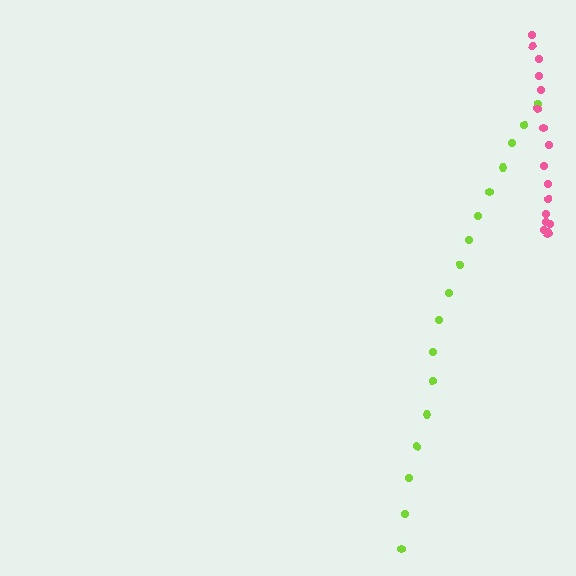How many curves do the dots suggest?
There are 2 distinct paths.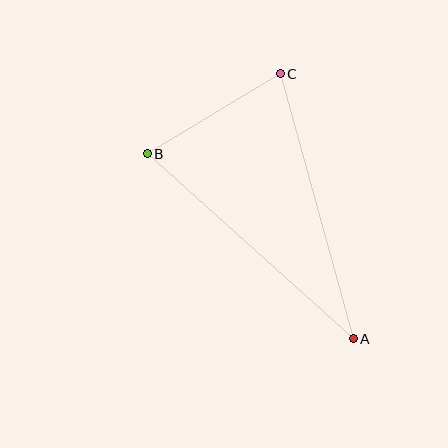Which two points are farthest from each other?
Points A and B are farthest from each other.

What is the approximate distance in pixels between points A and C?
The distance between A and C is approximately 275 pixels.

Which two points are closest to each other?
Points B and C are closest to each other.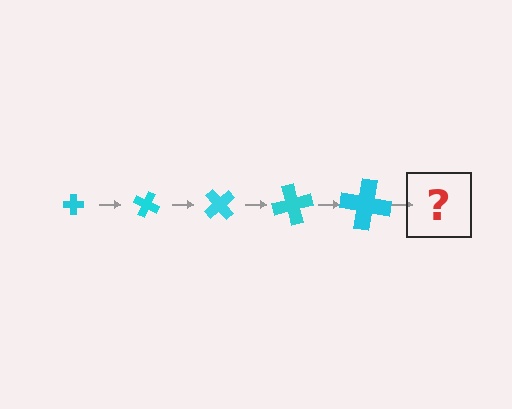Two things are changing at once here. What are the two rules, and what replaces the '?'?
The two rules are that the cross grows larger each step and it rotates 25 degrees each step. The '?' should be a cross, larger than the previous one and rotated 125 degrees from the start.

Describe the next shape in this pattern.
It should be a cross, larger than the previous one and rotated 125 degrees from the start.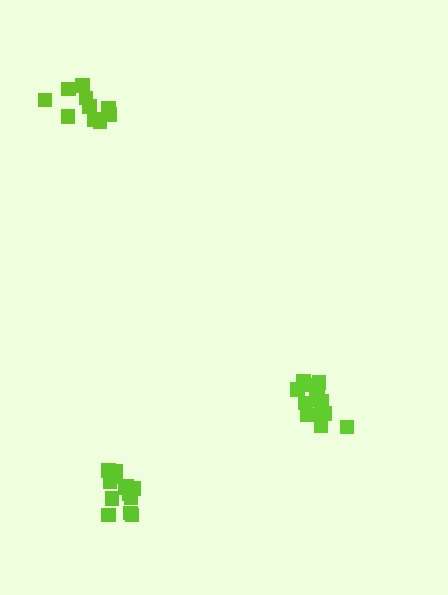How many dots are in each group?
Group 1: 13 dots, Group 2: 14 dots, Group 3: 10 dots (37 total).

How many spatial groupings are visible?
There are 3 spatial groupings.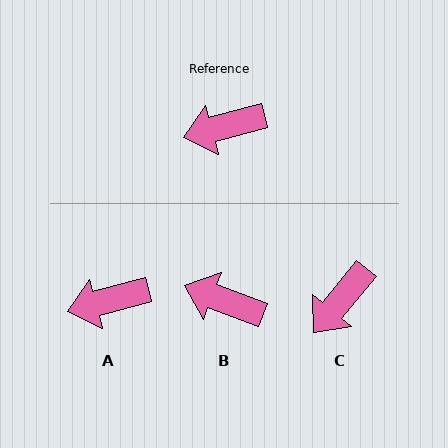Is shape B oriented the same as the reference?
No, it is off by about 35 degrees.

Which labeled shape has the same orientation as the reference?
A.